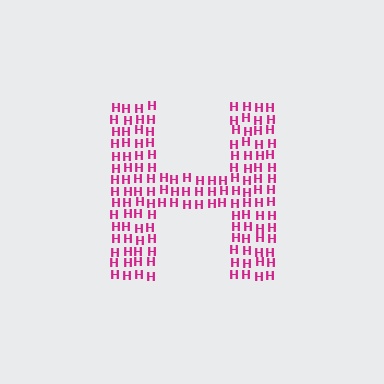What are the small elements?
The small elements are letter H's.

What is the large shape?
The large shape is the letter H.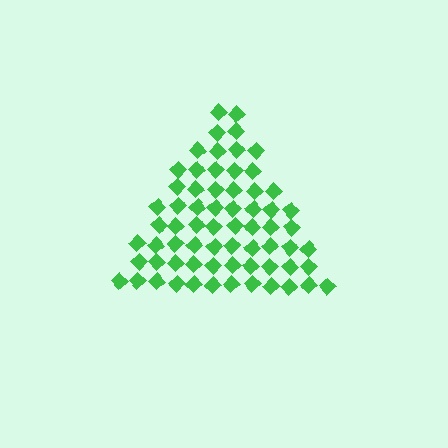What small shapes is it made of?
It is made of small diamonds.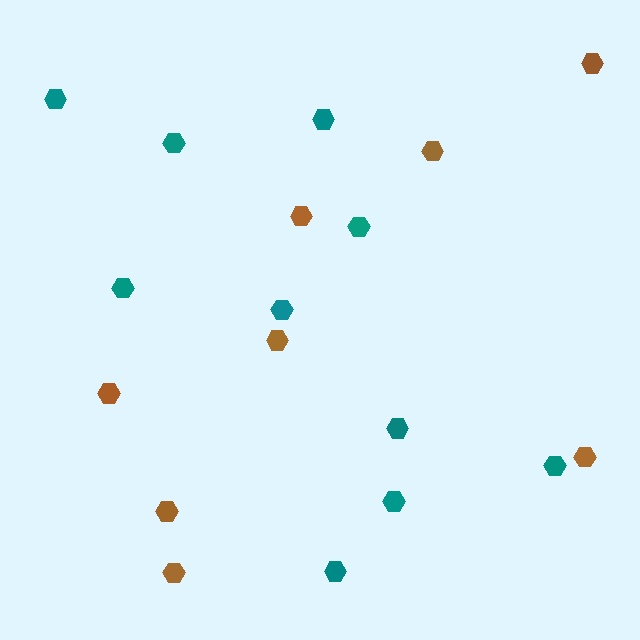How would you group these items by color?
There are 2 groups: one group of brown hexagons (8) and one group of teal hexagons (10).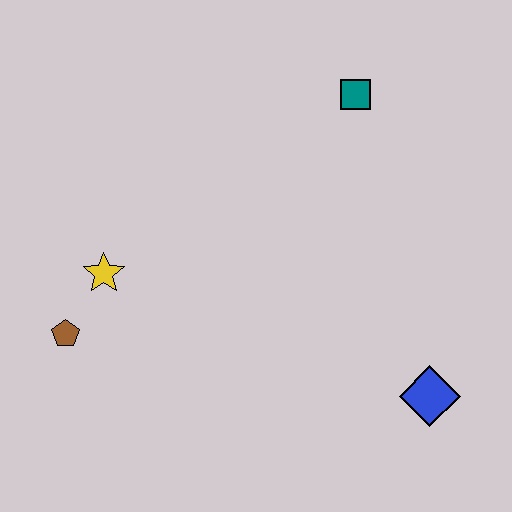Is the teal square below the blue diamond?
No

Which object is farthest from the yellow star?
The blue diamond is farthest from the yellow star.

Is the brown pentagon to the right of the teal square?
No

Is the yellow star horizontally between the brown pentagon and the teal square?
Yes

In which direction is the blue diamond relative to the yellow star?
The blue diamond is to the right of the yellow star.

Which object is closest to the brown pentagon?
The yellow star is closest to the brown pentagon.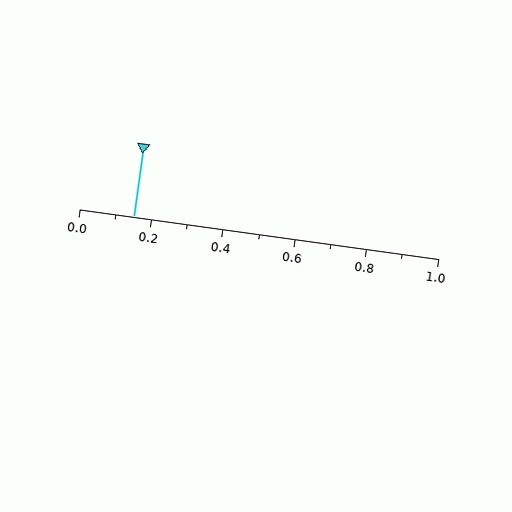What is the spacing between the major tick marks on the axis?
The major ticks are spaced 0.2 apart.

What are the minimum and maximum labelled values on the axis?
The axis runs from 0.0 to 1.0.